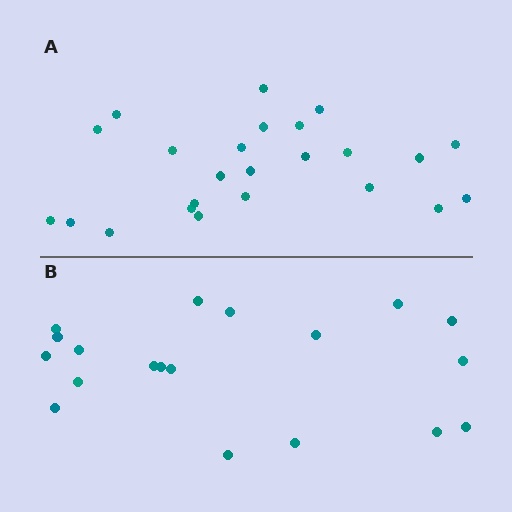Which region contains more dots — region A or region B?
Region A (the top region) has more dots.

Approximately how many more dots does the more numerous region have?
Region A has about 5 more dots than region B.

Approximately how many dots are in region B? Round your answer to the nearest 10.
About 20 dots. (The exact count is 19, which rounds to 20.)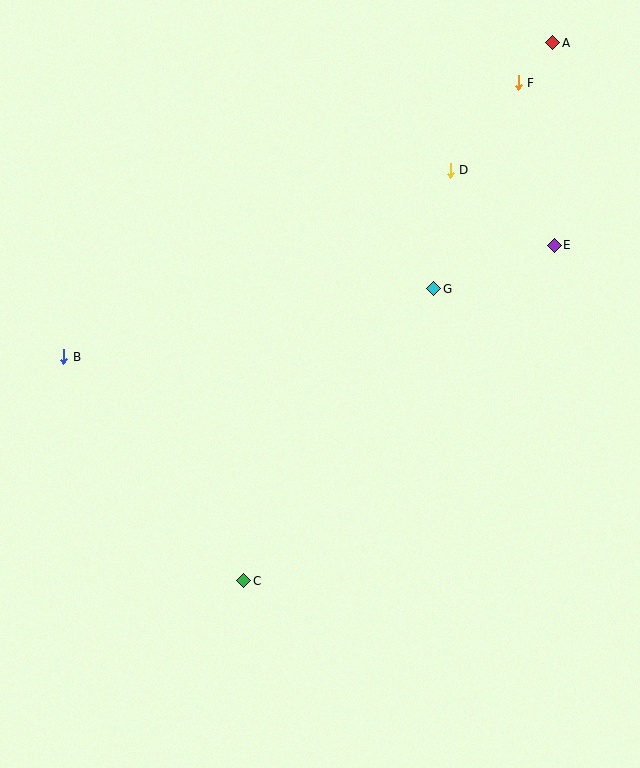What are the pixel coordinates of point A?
Point A is at (553, 43).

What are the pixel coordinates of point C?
Point C is at (244, 581).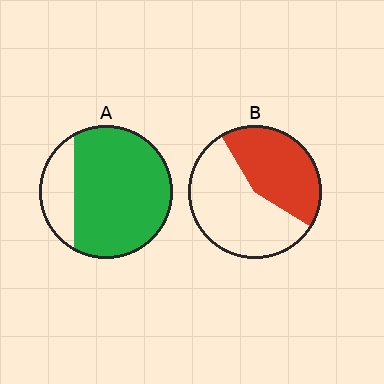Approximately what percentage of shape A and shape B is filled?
A is approximately 80% and B is approximately 45%.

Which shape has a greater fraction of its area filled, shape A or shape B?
Shape A.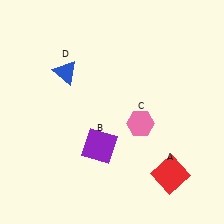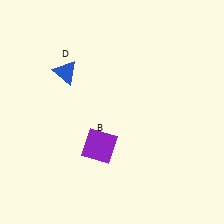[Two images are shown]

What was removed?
The pink hexagon (C), the red square (A) were removed in Image 2.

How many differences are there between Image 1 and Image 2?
There are 2 differences between the two images.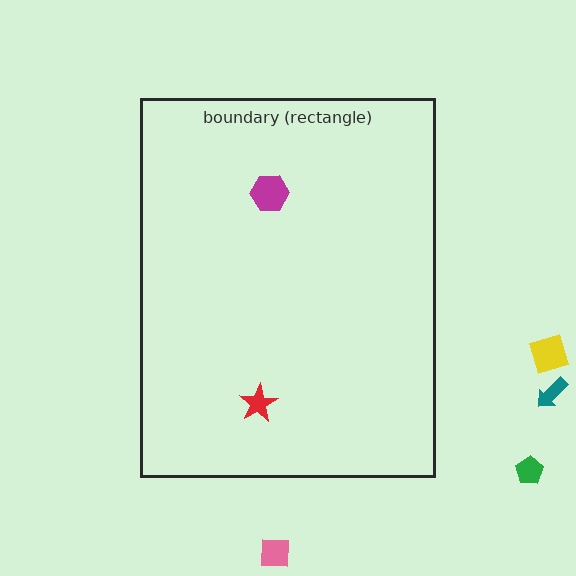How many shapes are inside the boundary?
2 inside, 4 outside.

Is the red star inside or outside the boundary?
Inside.